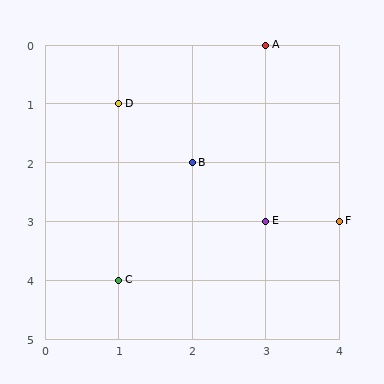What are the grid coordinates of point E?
Point E is at grid coordinates (3, 3).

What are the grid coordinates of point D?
Point D is at grid coordinates (1, 1).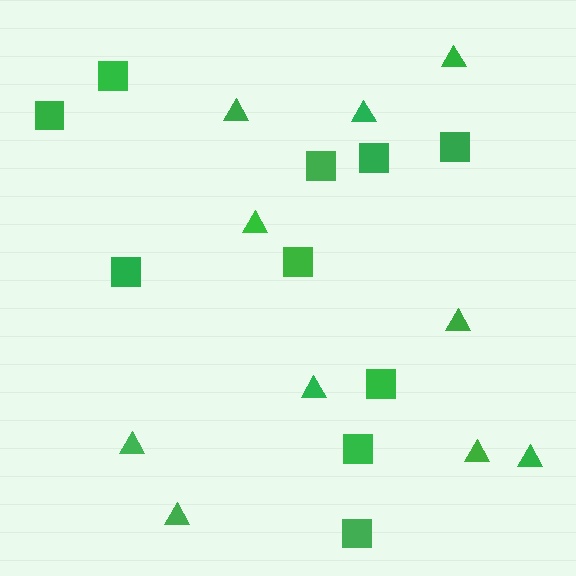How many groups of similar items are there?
There are 2 groups: one group of squares (10) and one group of triangles (10).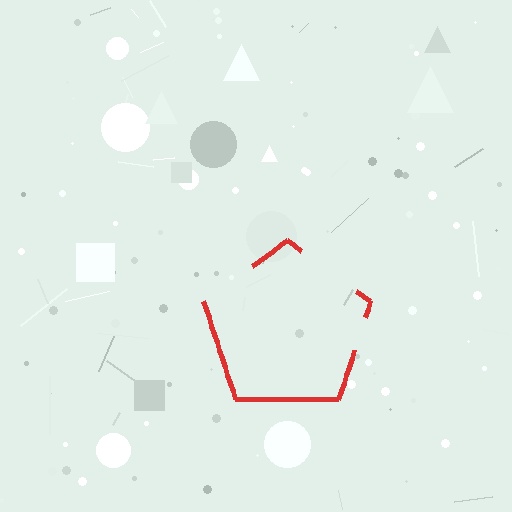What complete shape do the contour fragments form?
The contour fragments form a pentagon.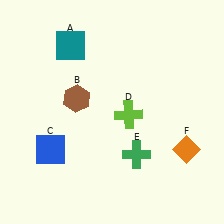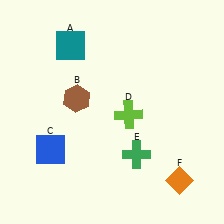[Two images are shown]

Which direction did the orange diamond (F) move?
The orange diamond (F) moved down.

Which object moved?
The orange diamond (F) moved down.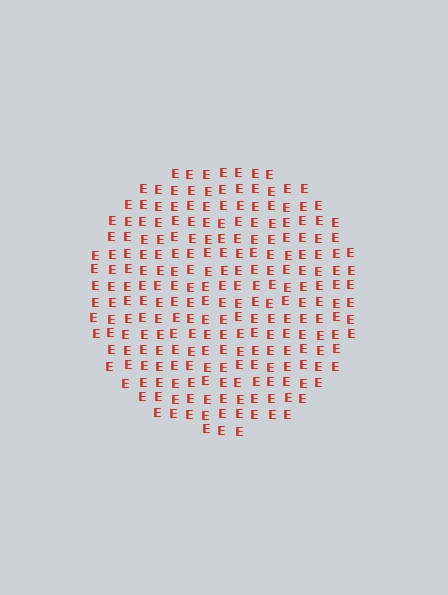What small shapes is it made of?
It is made of small letter E's.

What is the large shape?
The large shape is a circle.